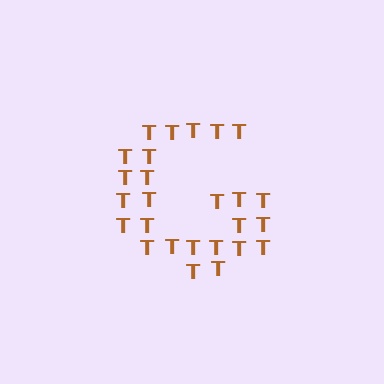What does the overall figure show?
The overall figure shows the letter G.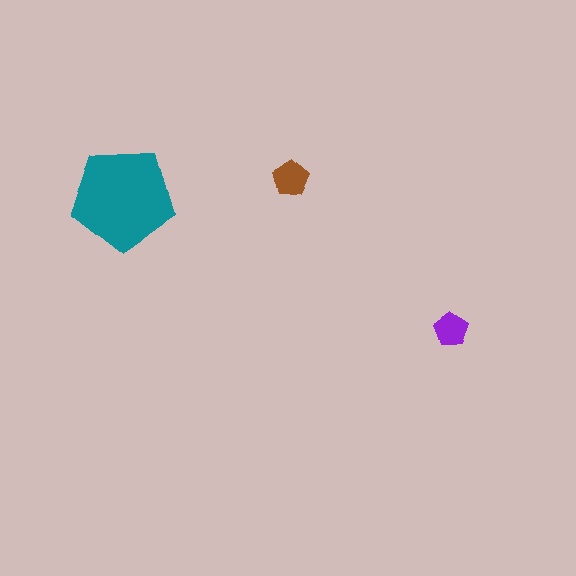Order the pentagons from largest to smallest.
the teal one, the brown one, the purple one.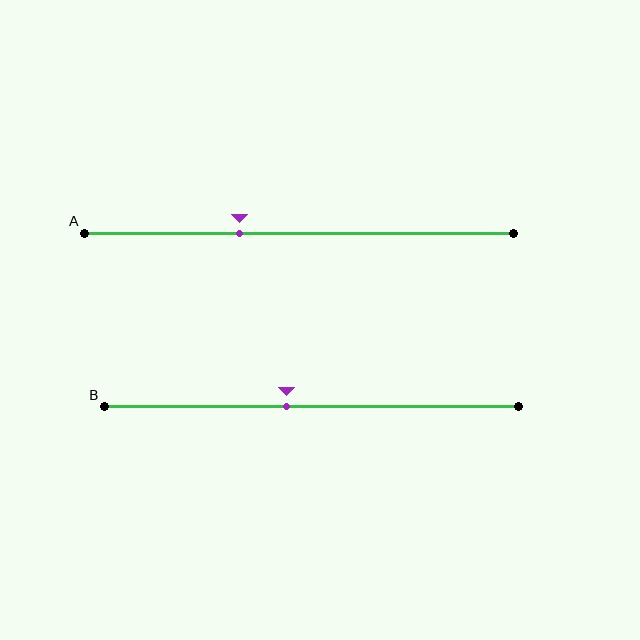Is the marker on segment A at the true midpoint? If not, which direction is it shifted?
No, the marker on segment A is shifted to the left by about 14% of the segment length.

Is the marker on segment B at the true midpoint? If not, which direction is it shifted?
No, the marker on segment B is shifted to the left by about 6% of the segment length.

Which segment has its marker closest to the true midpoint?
Segment B has its marker closest to the true midpoint.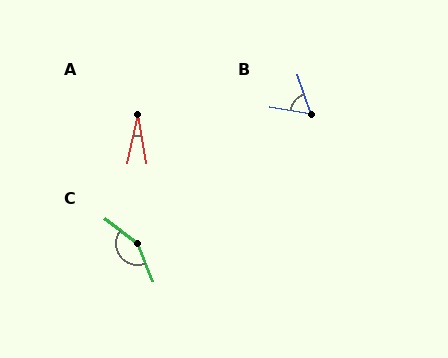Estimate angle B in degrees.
Approximately 63 degrees.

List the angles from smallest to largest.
A (22°), B (63°), C (149°).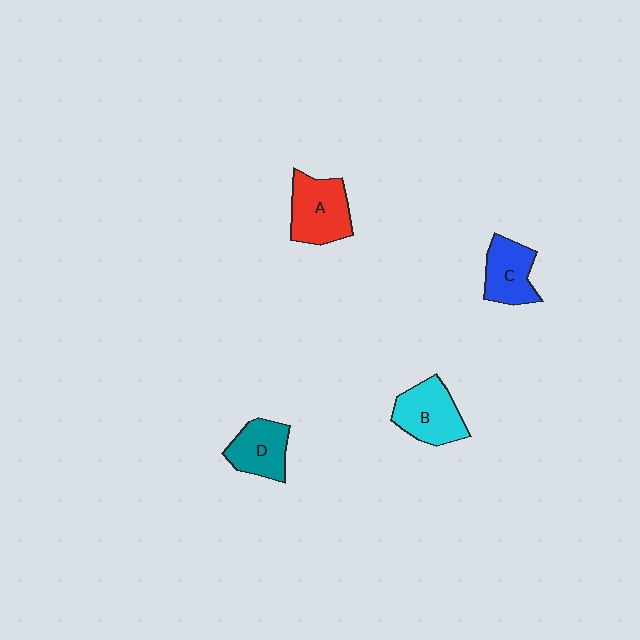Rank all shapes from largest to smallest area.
From largest to smallest: A (red), B (cyan), D (teal), C (blue).